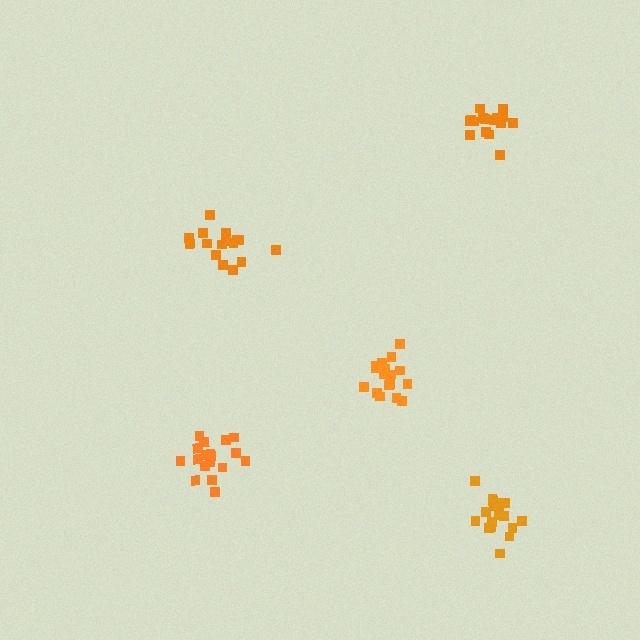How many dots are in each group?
Group 1: 16 dots, Group 2: 16 dots, Group 3: 17 dots, Group 4: 18 dots, Group 5: 18 dots (85 total).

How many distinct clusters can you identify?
There are 5 distinct clusters.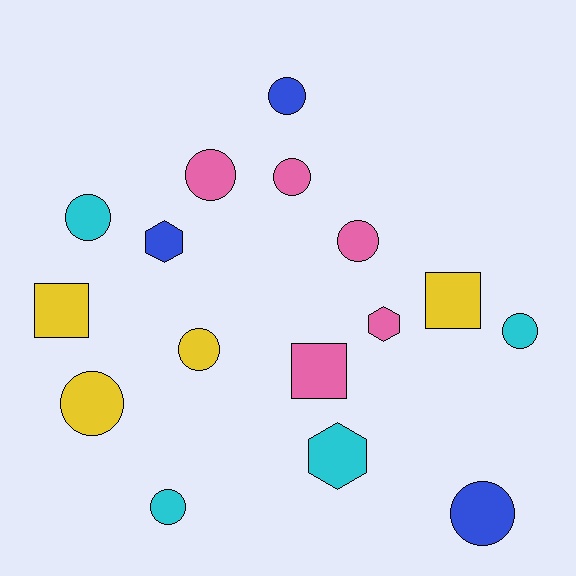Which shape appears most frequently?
Circle, with 10 objects.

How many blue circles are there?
There are 2 blue circles.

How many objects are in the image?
There are 16 objects.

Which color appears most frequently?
Pink, with 5 objects.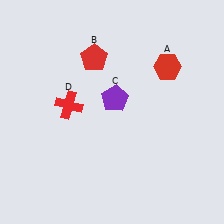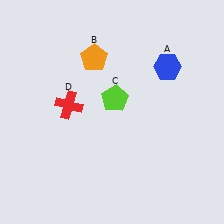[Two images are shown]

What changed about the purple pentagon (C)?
In Image 1, C is purple. In Image 2, it changed to lime.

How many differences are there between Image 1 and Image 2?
There are 3 differences between the two images.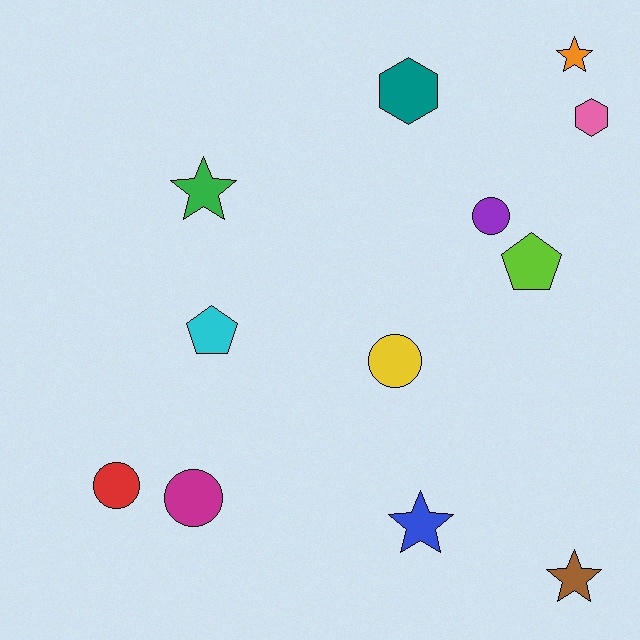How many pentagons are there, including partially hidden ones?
There are 2 pentagons.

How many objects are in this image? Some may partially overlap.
There are 12 objects.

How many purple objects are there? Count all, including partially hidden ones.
There is 1 purple object.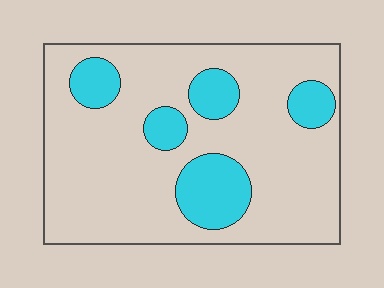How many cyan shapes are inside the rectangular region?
5.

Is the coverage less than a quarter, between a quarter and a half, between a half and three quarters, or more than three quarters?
Less than a quarter.